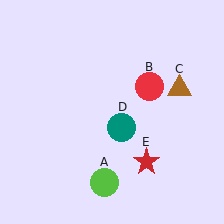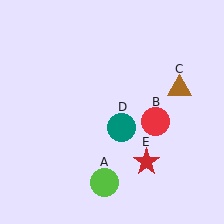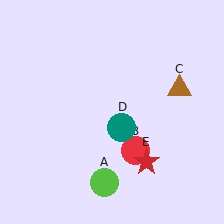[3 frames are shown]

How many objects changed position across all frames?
1 object changed position: red circle (object B).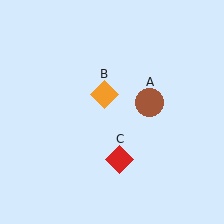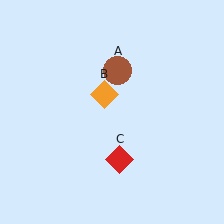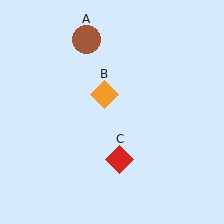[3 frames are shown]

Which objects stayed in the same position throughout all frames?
Orange diamond (object B) and red diamond (object C) remained stationary.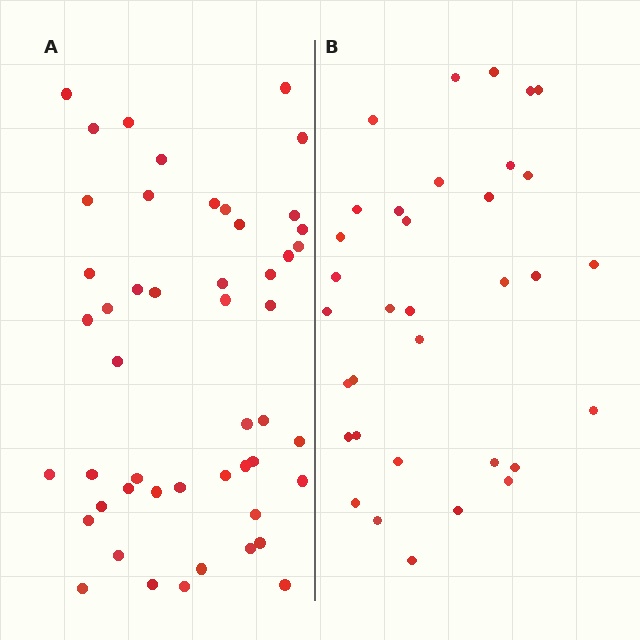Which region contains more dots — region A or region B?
Region A (the left region) has more dots.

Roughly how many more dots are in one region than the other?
Region A has approximately 15 more dots than region B.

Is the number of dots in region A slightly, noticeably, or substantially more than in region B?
Region A has noticeably more, but not dramatically so. The ratio is roughly 1.4 to 1.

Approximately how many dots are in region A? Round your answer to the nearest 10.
About 50 dots. (The exact count is 49, which rounds to 50.)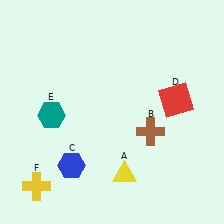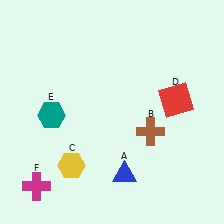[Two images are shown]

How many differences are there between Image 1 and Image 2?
There are 3 differences between the two images.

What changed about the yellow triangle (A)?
In Image 1, A is yellow. In Image 2, it changed to blue.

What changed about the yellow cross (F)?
In Image 1, F is yellow. In Image 2, it changed to magenta.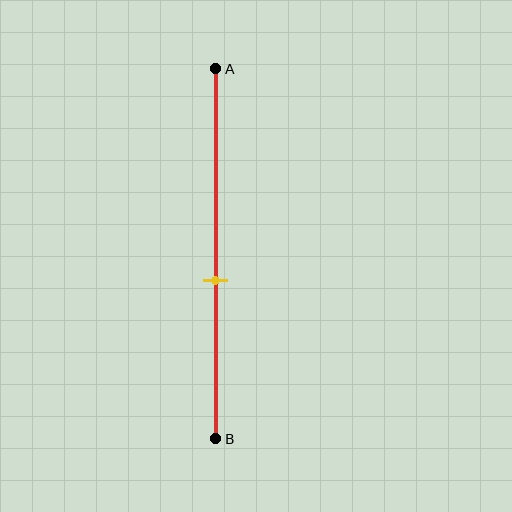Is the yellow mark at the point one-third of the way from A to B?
No, the mark is at about 55% from A, not at the 33% one-third point.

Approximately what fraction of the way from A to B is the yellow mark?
The yellow mark is approximately 55% of the way from A to B.